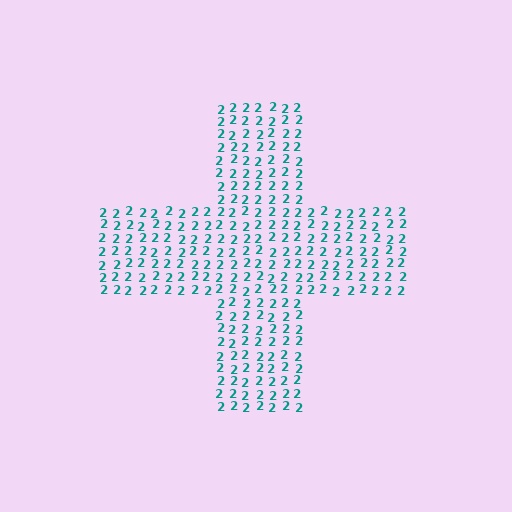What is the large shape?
The large shape is a cross.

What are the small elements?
The small elements are digit 2's.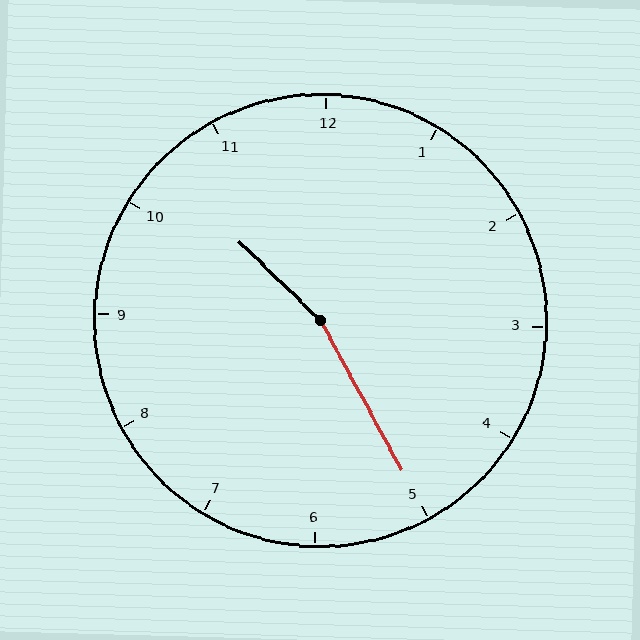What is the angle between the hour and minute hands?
Approximately 162 degrees.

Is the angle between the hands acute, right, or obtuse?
It is obtuse.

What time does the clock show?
10:25.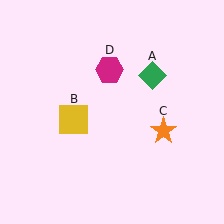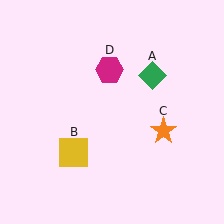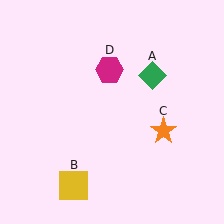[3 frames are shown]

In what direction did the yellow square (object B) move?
The yellow square (object B) moved down.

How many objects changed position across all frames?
1 object changed position: yellow square (object B).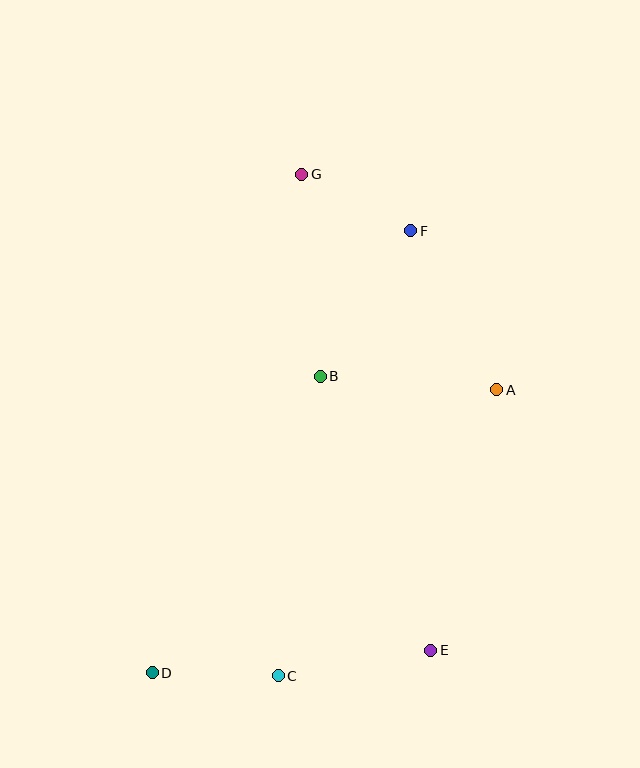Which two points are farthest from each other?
Points D and G are farthest from each other.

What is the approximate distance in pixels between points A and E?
The distance between A and E is approximately 268 pixels.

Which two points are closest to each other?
Points F and G are closest to each other.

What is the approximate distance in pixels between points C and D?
The distance between C and D is approximately 126 pixels.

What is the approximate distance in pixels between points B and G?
The distance between B and G is approximately 203 pixels.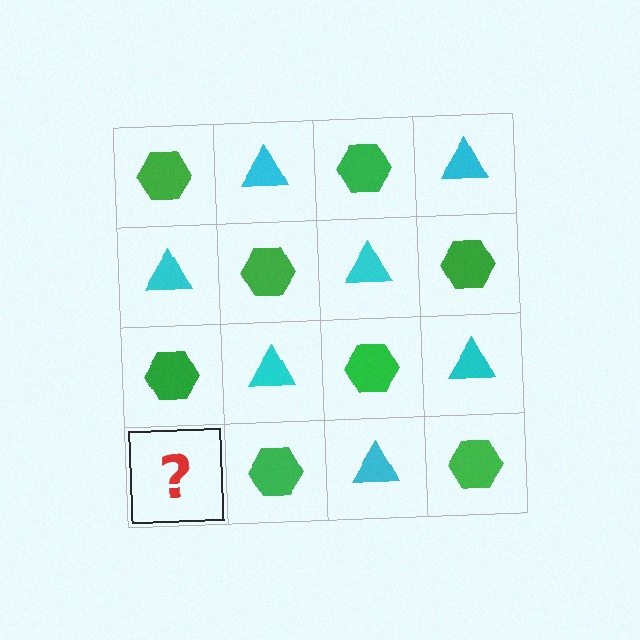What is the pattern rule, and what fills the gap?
The rule is that it alternates green hexagon and cyan triangle in a checkerboard pattern. The gap should be filled with a cyan triangle.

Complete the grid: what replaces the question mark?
The question mark should be replaced with a cyan triangle.